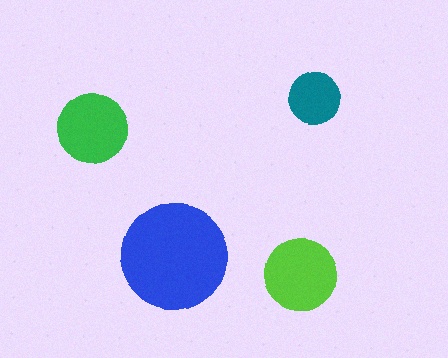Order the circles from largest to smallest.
the blue one, the lime one, the green one, the teal one.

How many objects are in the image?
There are 4 objects in the image.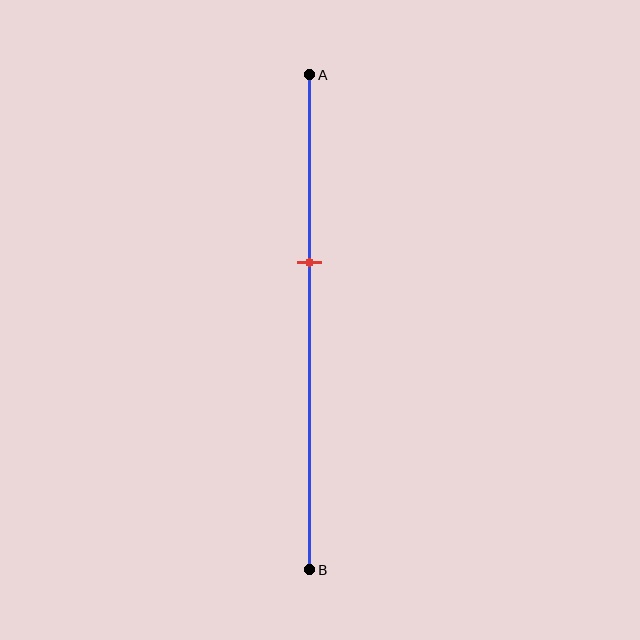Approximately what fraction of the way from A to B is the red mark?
The red mark is approximately 40% of the way from A to B.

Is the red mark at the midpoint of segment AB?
No, the mark is at about 40% from A, not at the 50% midpoint.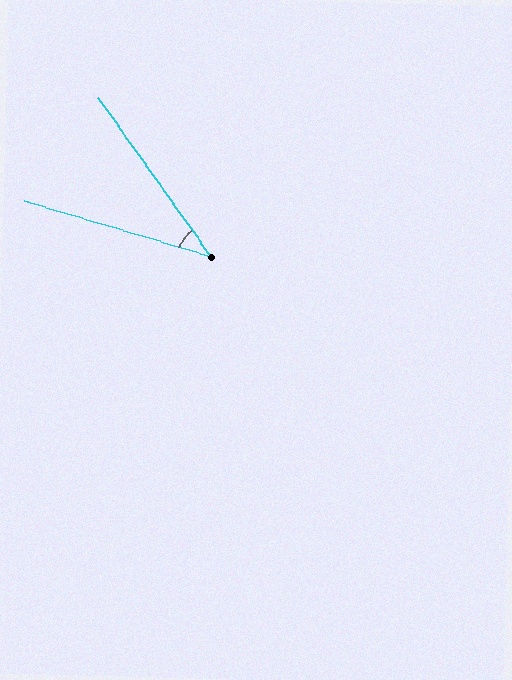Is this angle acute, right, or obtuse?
It is acute.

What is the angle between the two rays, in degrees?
Approximately 38 degrees.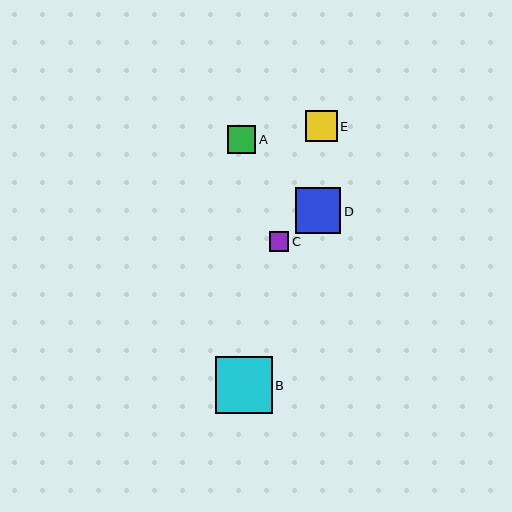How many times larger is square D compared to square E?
Square D is approximately 1.4 times the size of square E.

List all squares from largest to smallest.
From largest to smallest: B, D, E, A, C.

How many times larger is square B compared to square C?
Square B is approximately 2.9 times the size of square C.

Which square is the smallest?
Square C is the smallest with a size of approximately 20 pixels.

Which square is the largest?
Square B is the largest with a size of approximately 57 pixels.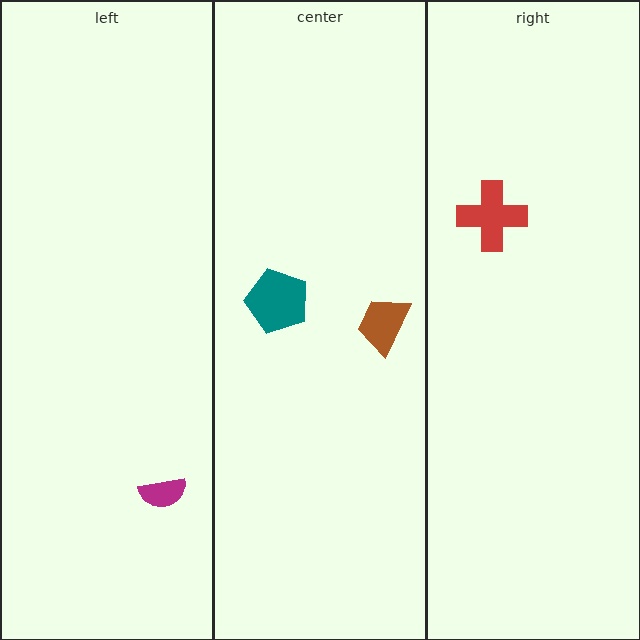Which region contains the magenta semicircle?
The left region.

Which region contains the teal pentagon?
The center region.